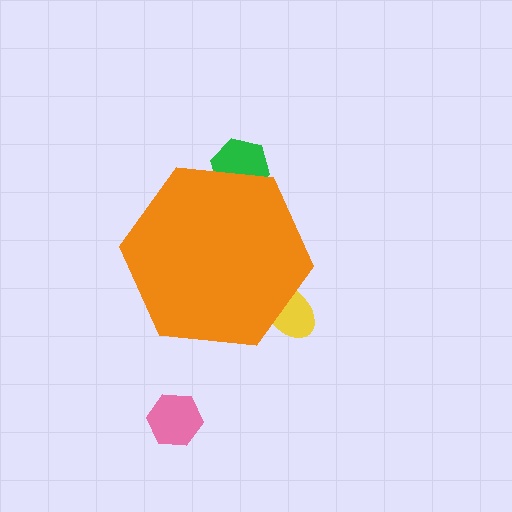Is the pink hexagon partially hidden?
No, the pink hexagon is fully visible.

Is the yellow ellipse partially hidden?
Yes, the yellow ellipse is partially hidden behind the orange hexagon.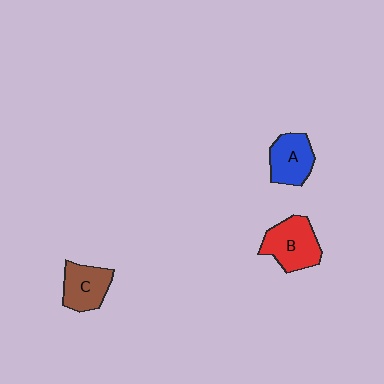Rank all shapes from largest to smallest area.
From largest to smallest: B (red), A (blue), C (brown).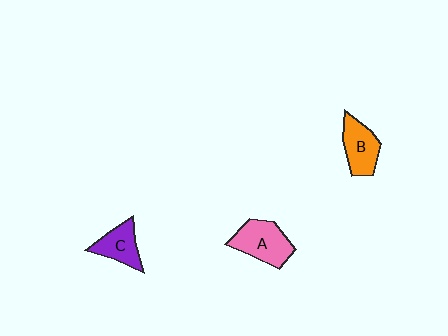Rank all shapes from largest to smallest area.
From largest to smallest: A (pink), B (orange), C (purple).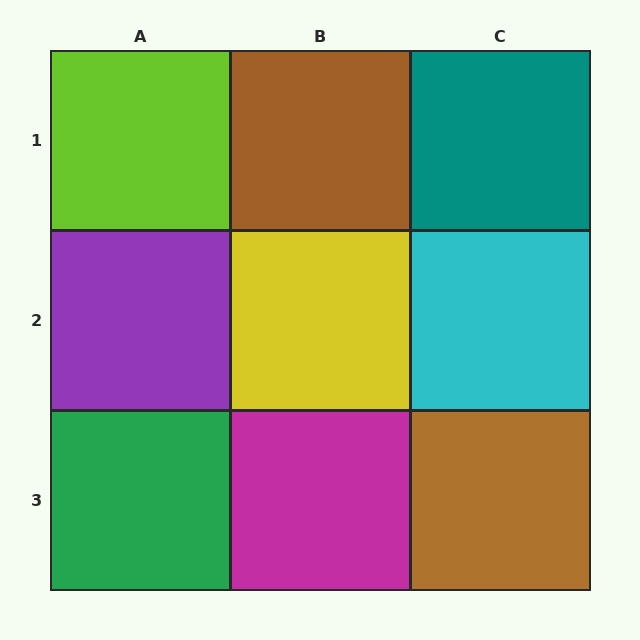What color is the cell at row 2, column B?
Yellow.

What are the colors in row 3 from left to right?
Green, magenta, brown.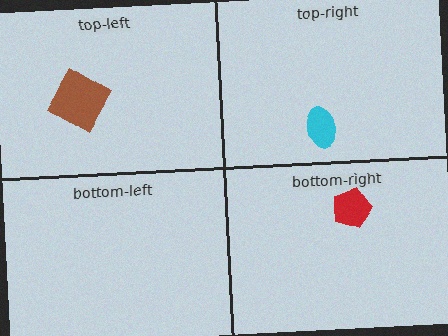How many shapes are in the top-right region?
1.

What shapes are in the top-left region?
The brown diamond.